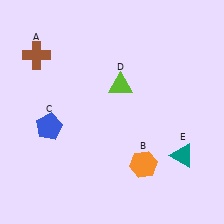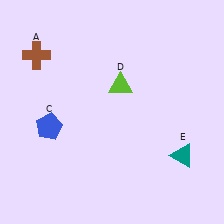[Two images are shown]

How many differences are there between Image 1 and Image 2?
There is 1 difference between the two images.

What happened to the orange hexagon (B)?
The orange hexagon (B) was removed in Image 2. It was in the bottom-right area of Image 1.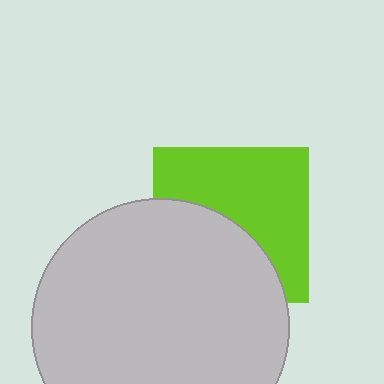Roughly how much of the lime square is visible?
About half of it is visible (roughly 56%).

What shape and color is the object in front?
The object in front is a light gray circle.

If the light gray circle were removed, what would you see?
You would see the complete lime square.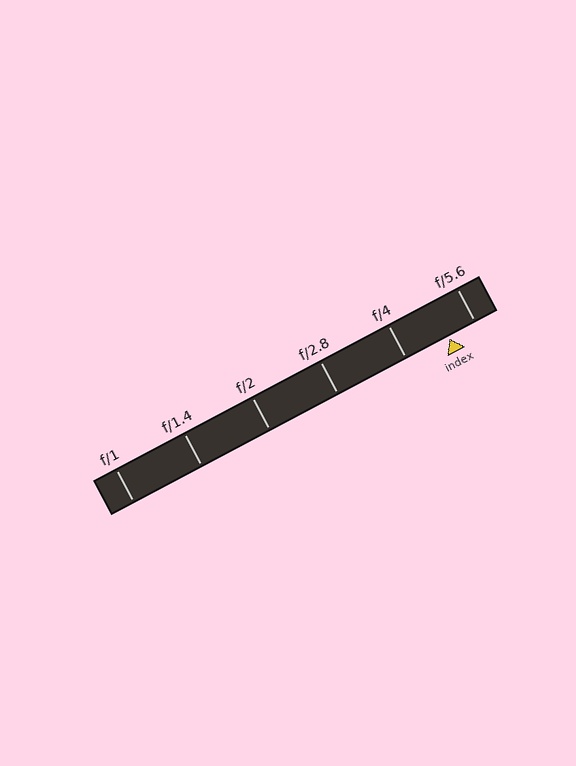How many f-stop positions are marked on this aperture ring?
There are 6 f-stop positions marked.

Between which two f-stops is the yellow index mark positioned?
The index mark is between f/4 and f/5.6.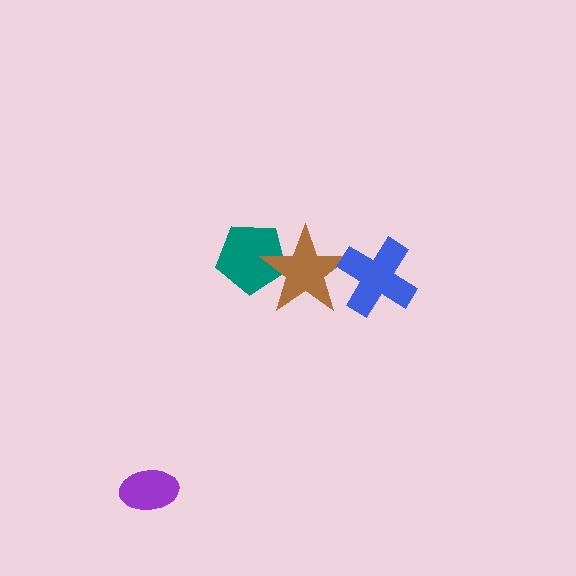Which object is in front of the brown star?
The blue cross is in front of the brown star.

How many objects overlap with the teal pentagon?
1 object overlaps with the teal pentagon.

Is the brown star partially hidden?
Yes, it is partially covered by another shape.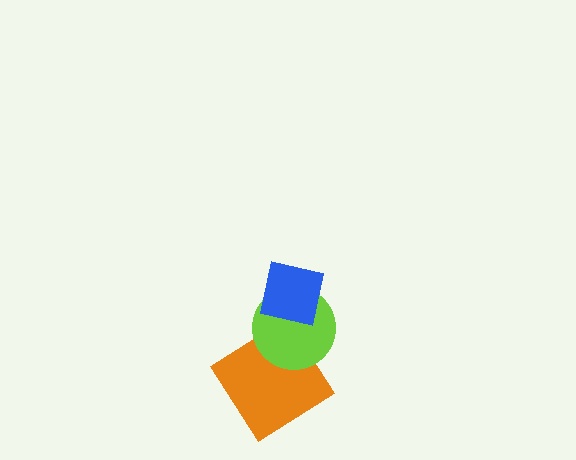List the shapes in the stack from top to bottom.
From top to bottom: the blue square, the lime circle, the orange diamond.